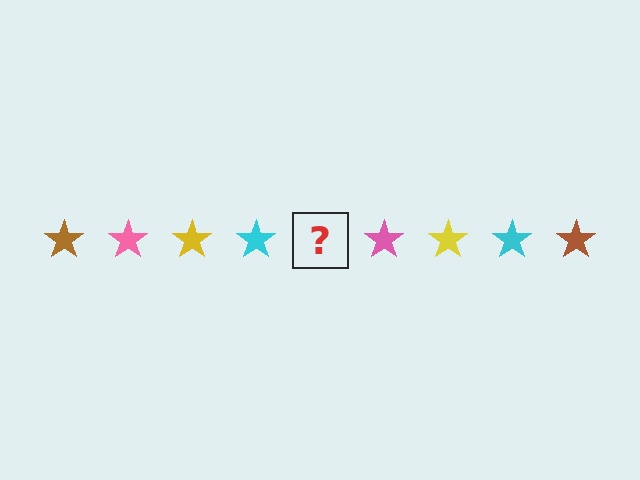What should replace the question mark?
The question mark should be replaced with a brown star.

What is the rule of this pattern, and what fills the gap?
The rule is that the pattern cycles through brown, pink, yellow, cyan stars. The gap should be filled with a brown star.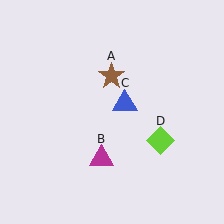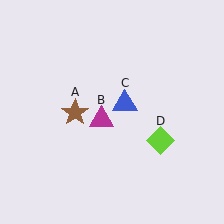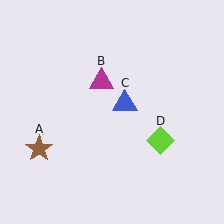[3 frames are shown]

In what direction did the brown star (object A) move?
The brown star (object A) moved down and to the left.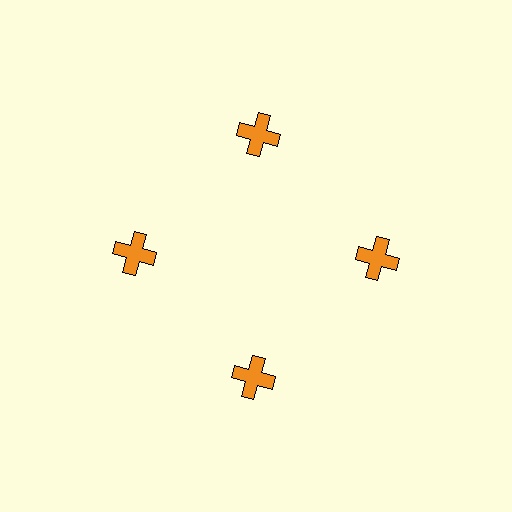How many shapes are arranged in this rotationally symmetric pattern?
There are 4 shapes, arranged in 4 groups of 1.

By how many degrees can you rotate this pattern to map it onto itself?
The pattern maps onto itself every 90 degrees of rotation.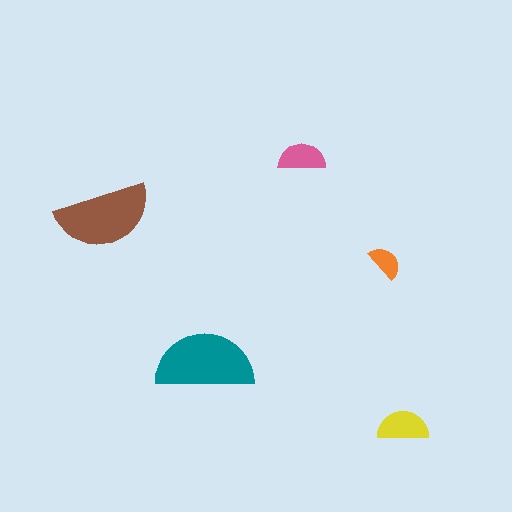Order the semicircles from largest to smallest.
the teal one, the brown one, the yellow one, the pink one, the orange one.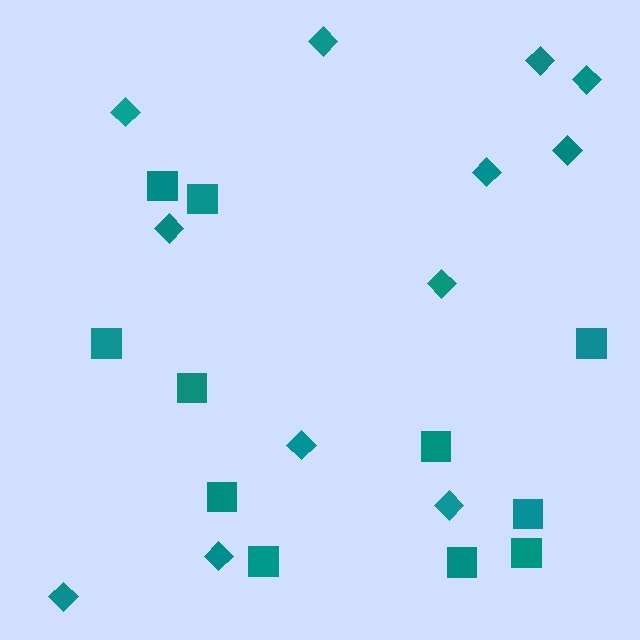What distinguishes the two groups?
There are 2 groups: one group of squares (11) and one group of diamonds (12).